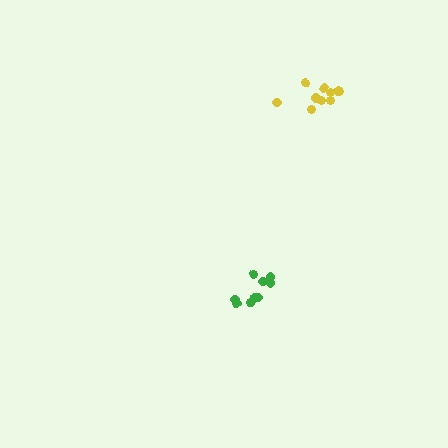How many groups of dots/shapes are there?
There are 2 groups.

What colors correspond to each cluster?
The clusters are colored: green, yellow.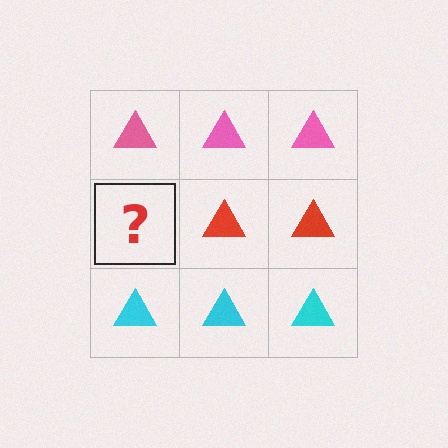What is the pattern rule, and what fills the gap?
The rule is that each row has a consistent color. The gap should be filled with a red triangle.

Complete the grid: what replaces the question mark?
The question mark should be replaced with a red triangle.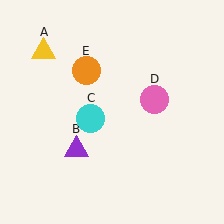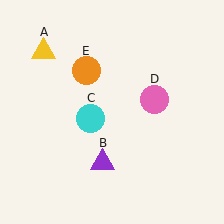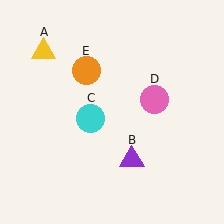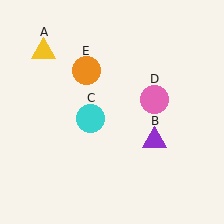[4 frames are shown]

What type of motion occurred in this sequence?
The purple triangle (object B) rotated counterclockwise around the center of the scene.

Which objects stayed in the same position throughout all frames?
Yellow triangle (object A) and cyan circle (object C) and pink circle (object D) and orange circle (object E) remained stationary.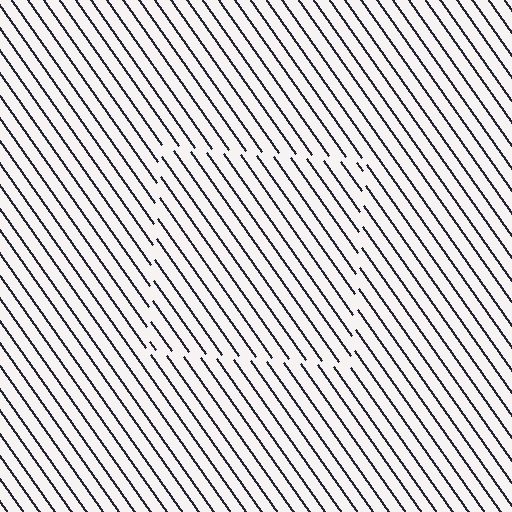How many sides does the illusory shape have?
4 sides — the line-ends trace a square.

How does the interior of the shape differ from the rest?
The interior of the shape contains the same grating, shifted by half a period — the contour is defined by the phase discontinuity where line-ends from the inner and outer gratings abut.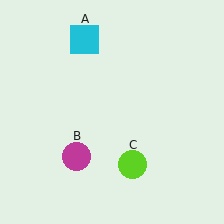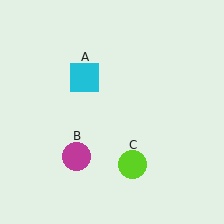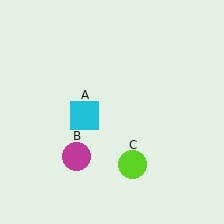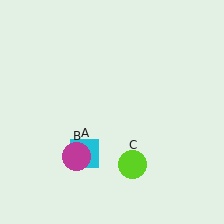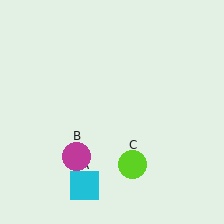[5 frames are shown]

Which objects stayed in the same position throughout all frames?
Magenta circle (object B) and lime circle (object C) remained stationary.